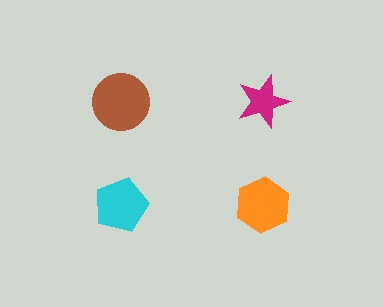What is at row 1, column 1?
A brown circle.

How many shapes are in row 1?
2 shapes.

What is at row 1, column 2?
A magenta star.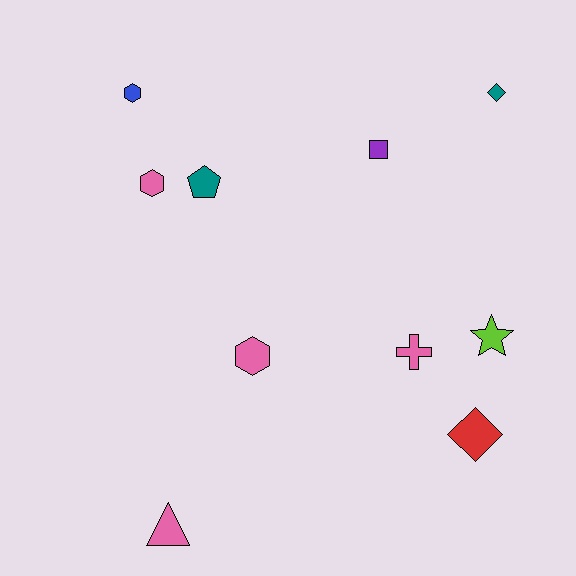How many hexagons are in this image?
There are 3 hexagons.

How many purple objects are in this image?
There is 1 purple object.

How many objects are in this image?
There are 10 objects.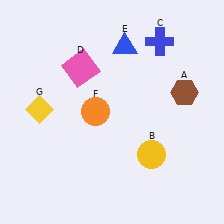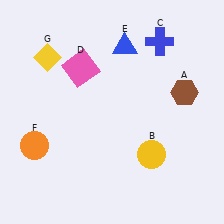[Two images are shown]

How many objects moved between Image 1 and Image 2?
2 objects moved between the two images.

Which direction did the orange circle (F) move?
The orange circle (F) moved left.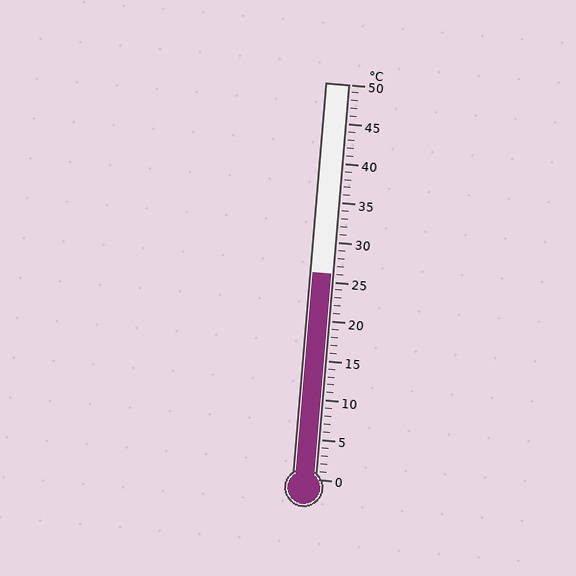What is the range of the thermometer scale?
The thermometer scale ranges from 0°C to 50°C.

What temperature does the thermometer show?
The thermometer shows approximately 26°C.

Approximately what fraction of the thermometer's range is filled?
The thermometer is filled to approximately 50% of its range.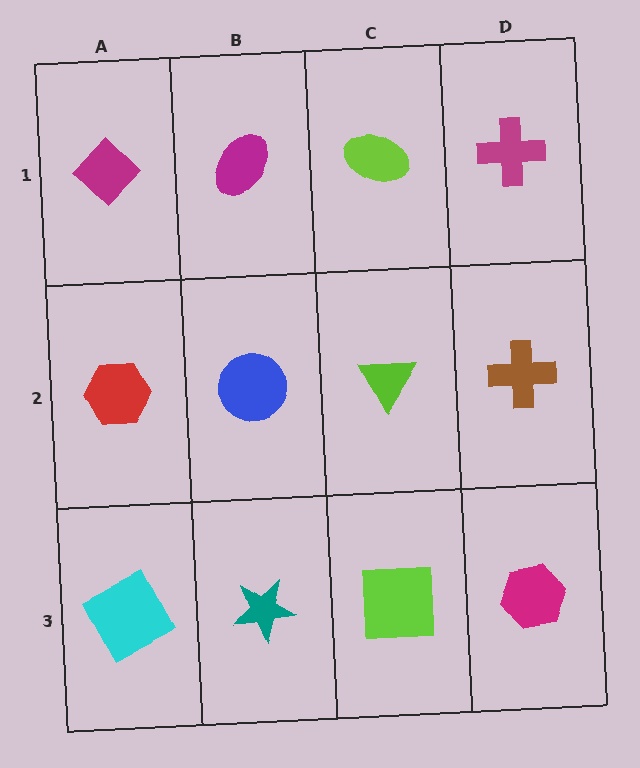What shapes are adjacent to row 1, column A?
A red hexagon (row 2, column A), a magenta ellipse (row 1, column B).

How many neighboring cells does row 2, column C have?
4.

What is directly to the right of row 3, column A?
A teal star.